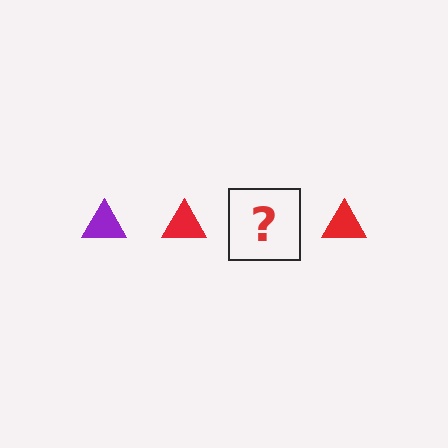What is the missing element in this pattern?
The missing element is a purple triangle.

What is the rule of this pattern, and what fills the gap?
The rule is that the pattern cycles through purple, red triangles. The gap should be filled with a purple triangle.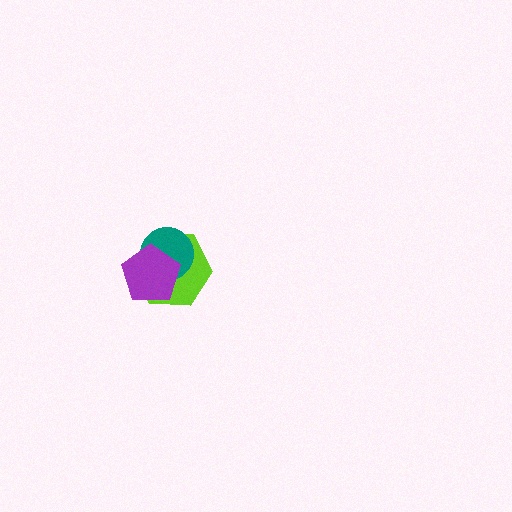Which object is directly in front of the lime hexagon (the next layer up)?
The teal circle is directly in front of the lime hexagon.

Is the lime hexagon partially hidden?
Yes, it is partially covered by another shape.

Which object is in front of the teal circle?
The purple pentagon is in front of the teal circle.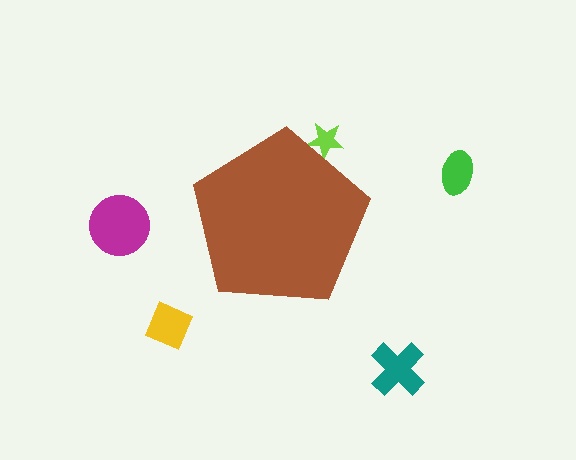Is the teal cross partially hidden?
No, the teal cross is fully visible.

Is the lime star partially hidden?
Yes, the lime star is partially hidden behind the brown pentagon.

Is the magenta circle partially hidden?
No, the magenta circle is fully visible.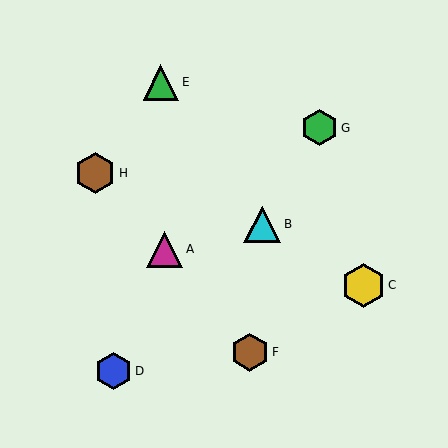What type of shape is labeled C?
Shape C is a yellow hexagon.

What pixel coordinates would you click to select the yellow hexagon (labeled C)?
Click at (363, 285) to select the yellow hexagon C.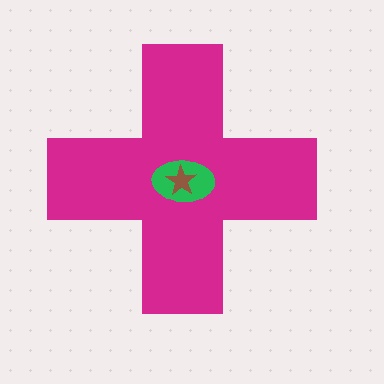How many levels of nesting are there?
3.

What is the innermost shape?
The brown star.